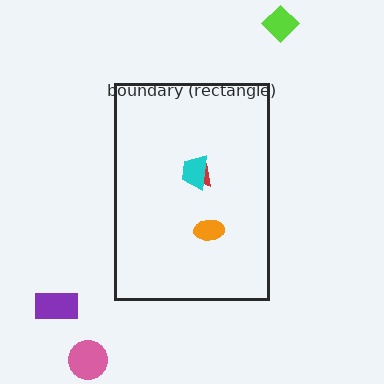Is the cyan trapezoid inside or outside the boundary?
Inside.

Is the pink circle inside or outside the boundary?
Outside.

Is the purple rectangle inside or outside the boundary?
Outside.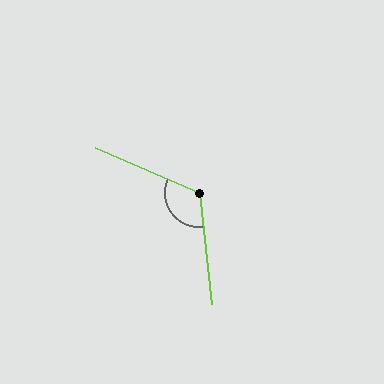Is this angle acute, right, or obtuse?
It is obtuse.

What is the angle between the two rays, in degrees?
Approximately 120 degrees.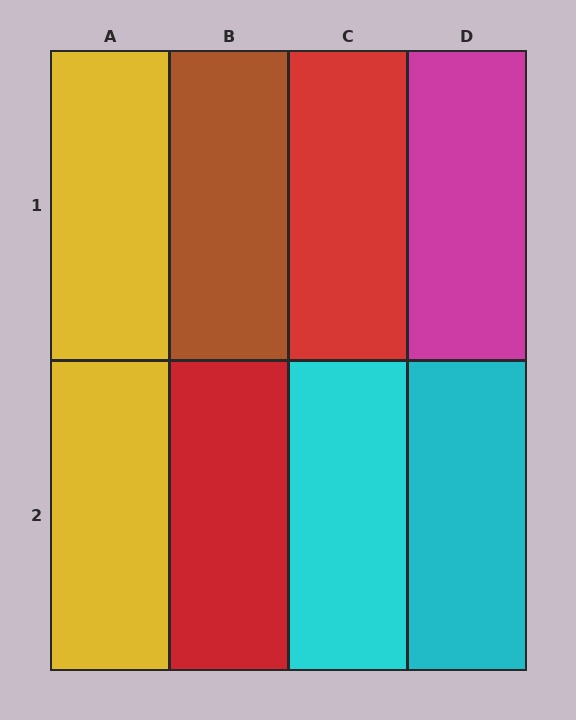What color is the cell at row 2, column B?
Red.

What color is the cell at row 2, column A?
Yellow.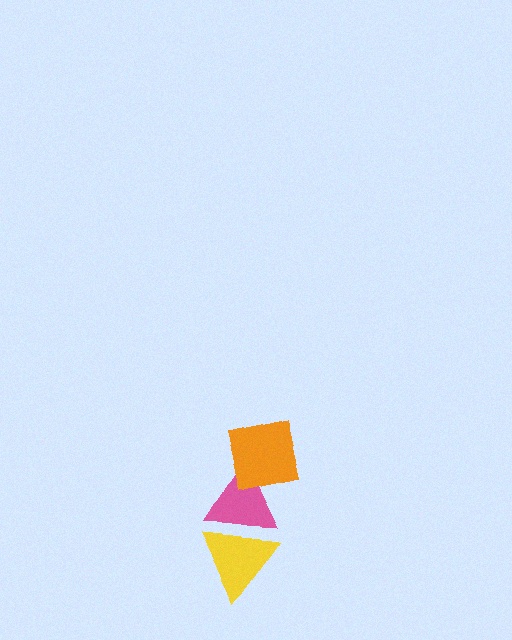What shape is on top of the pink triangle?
The orange square is on top of the pink triangle.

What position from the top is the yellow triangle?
The yellow triangle is 3rd from the top.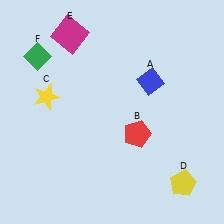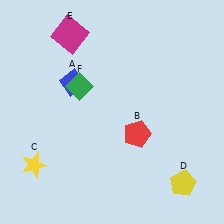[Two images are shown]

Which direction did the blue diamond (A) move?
The blue diamond (A) moved left.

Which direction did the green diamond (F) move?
The green diamond (F) moved right.